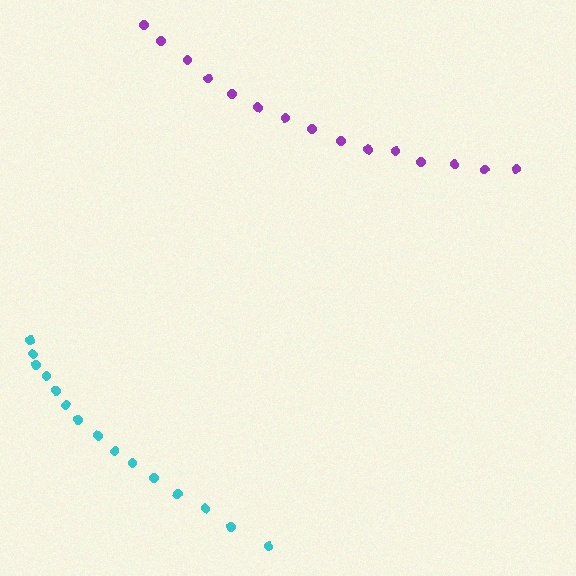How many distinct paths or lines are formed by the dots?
There are 2 distinct paths.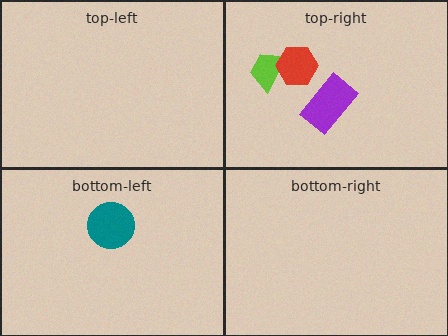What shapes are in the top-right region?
The lime trapezoid, the red hexagon, the purple rectangle.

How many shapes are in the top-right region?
3.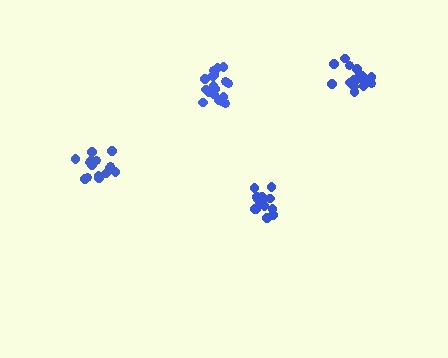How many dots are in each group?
Group 1: 16 dots, Group 2: 18 dots, Group 3: 19 dots, Group 4: 15 dots (68 total).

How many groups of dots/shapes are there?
There are 4 groups.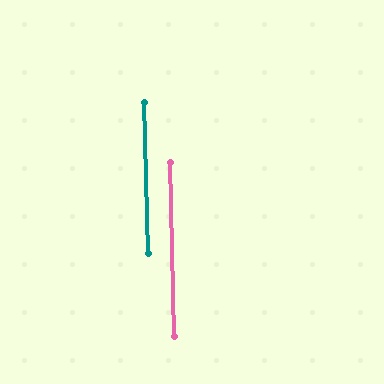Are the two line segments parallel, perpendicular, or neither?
Parallel — their directions differ by only 0.5°.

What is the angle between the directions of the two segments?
Approximately 0 degrees.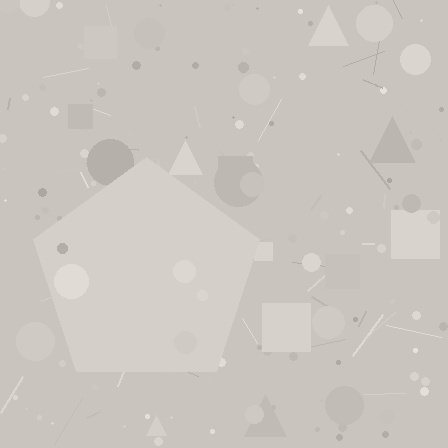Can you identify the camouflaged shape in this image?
The camouflaged shape is a pentagon.